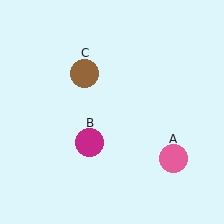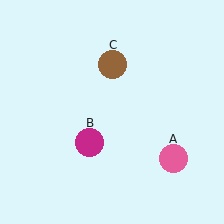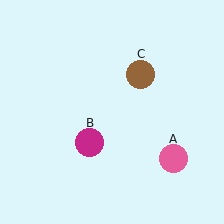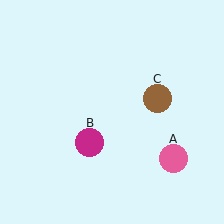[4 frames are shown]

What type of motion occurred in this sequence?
The brown circle (object C) rotated clockwise around the center of the scene.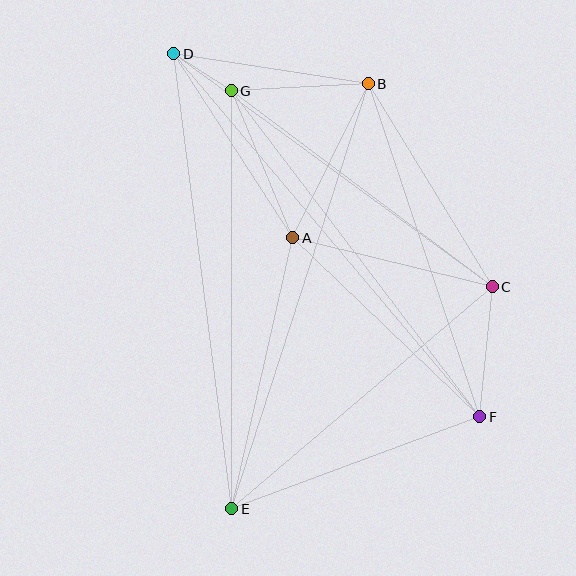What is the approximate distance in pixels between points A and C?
The distance between A and C is approximately 206 pixels.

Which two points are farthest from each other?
Points D and F are farthest from each other.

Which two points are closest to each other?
Points D and G are closest to each other.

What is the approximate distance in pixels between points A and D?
The distance between A and D is approximately 219 pixels.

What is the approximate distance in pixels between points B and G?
The distance between B and G is approximately 137 pixels.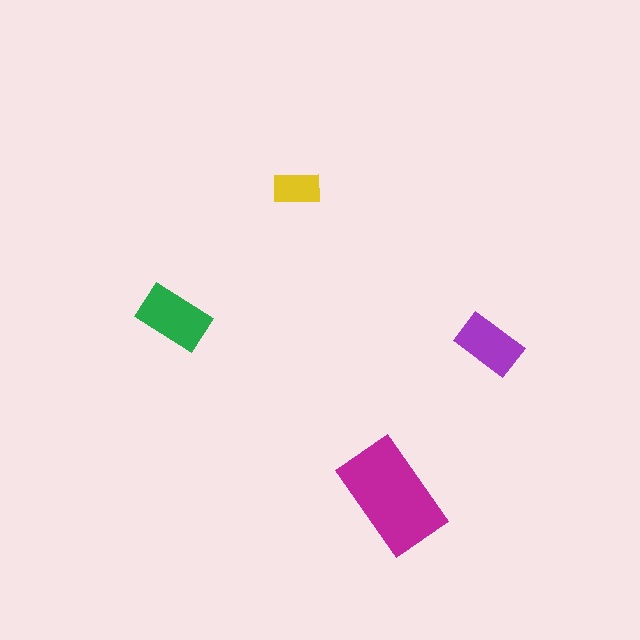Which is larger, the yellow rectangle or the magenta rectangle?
The magenta one.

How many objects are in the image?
There are 4 objects in the image.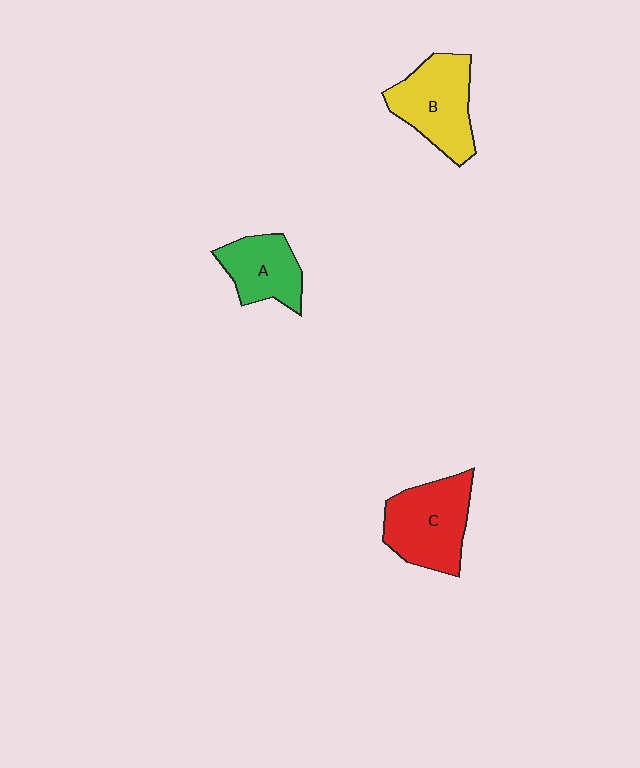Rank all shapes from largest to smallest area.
From largest to smallest: C (red), B (yellow), A (green).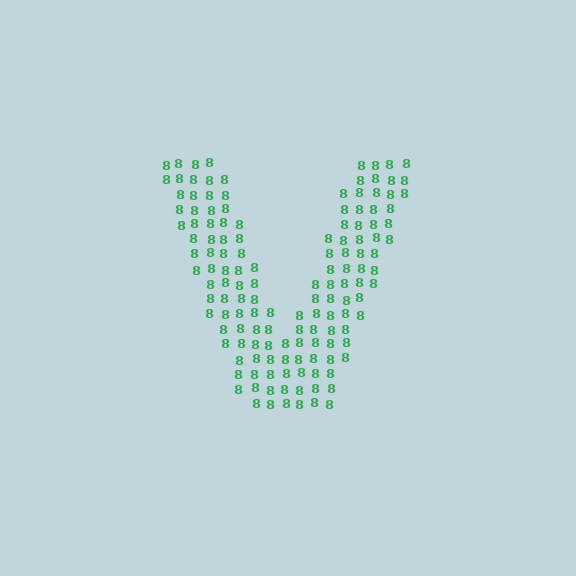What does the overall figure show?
The overall figure shows the letter V.